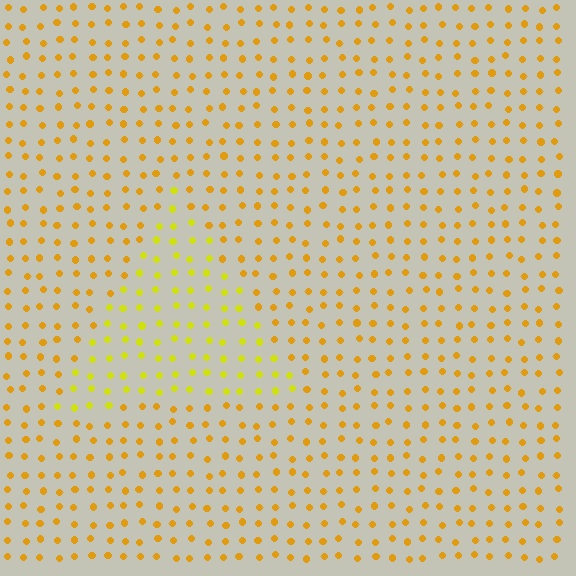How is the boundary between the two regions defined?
The boundary is defined purely by a slight shift in hue (about 25 degrees). Spacing, size, and orientation are identical on both sides.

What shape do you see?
I see a triangle.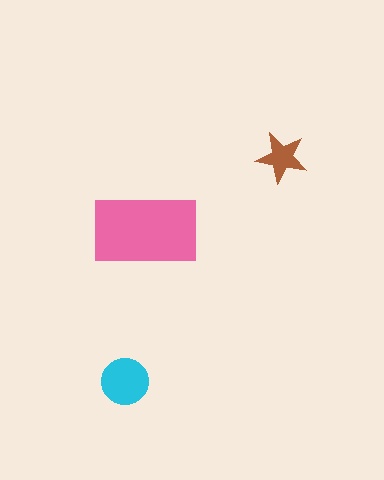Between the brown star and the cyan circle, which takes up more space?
The cyan circle.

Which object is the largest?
The pink rectangle.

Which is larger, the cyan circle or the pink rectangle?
The pink rectangle.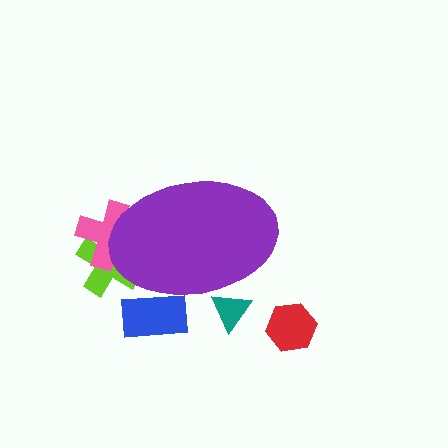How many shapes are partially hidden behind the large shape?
4 shapes are partially hidden.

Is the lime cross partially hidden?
Yes, the lime cross is partially hidden behind the purple ellipse.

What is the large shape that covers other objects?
A purple ellipse.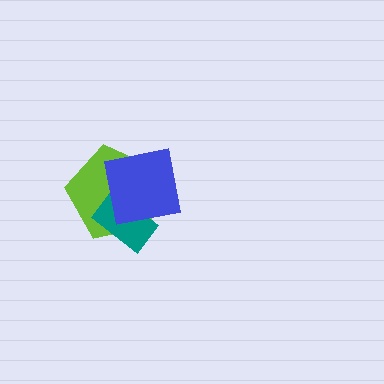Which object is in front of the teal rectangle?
The blue square is in front of the teal rectangle.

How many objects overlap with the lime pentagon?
2 objects overlap with the lime pentagon.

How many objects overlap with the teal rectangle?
2 objects overlap with the teal rectangle.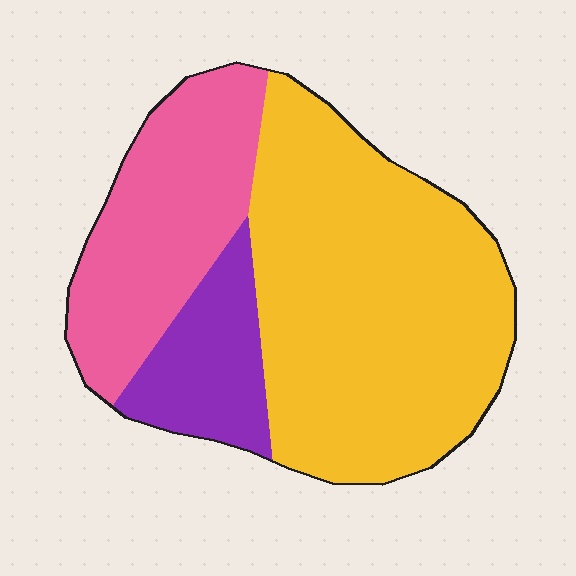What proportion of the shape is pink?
Pink takes up about one quarter (1/4) of the shape.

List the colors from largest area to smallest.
From largest to smallest: yellow, pink, purple.